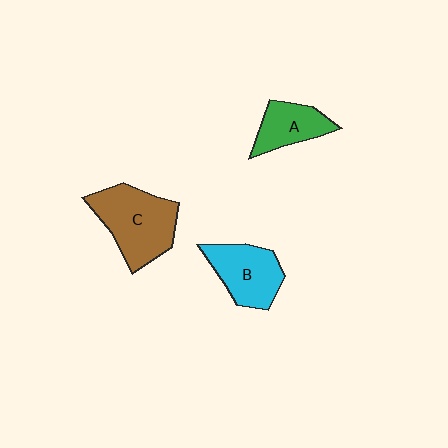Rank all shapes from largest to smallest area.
From largest to smallest: C (brown), B (cyan), A (green).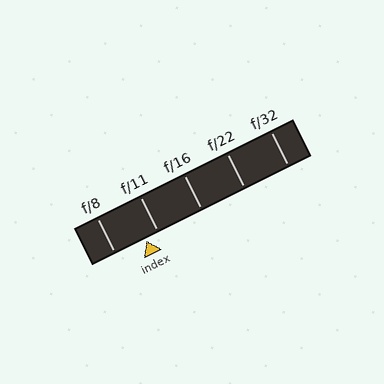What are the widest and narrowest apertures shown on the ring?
The widest aperture shown is f/8 and the narrowest is f/32.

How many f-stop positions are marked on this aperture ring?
There are 5 f-stop positions marked.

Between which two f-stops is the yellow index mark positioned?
The index mark is between f/8 and f/11.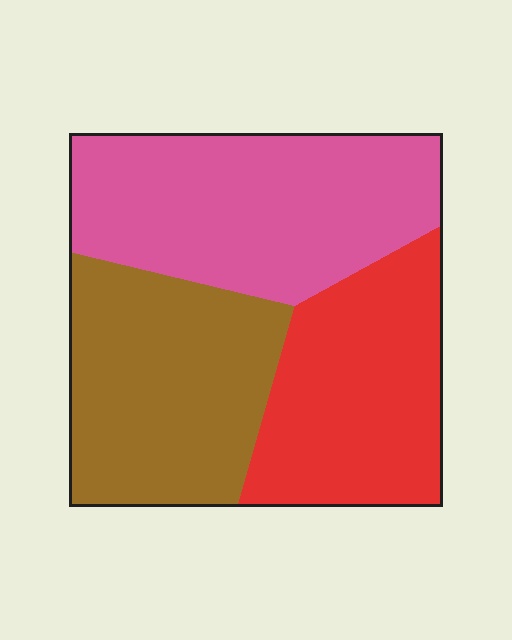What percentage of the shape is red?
Red covers roughly 30% of the shape.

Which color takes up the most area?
Pink, at roughly 40%.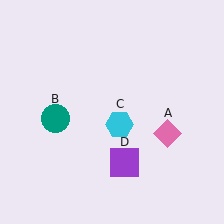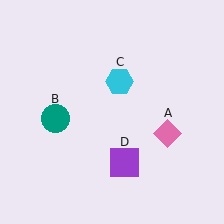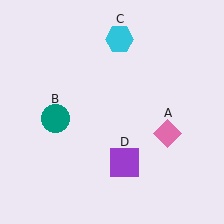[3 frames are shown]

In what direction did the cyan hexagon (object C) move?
The cyan hexagon (object C) moved up.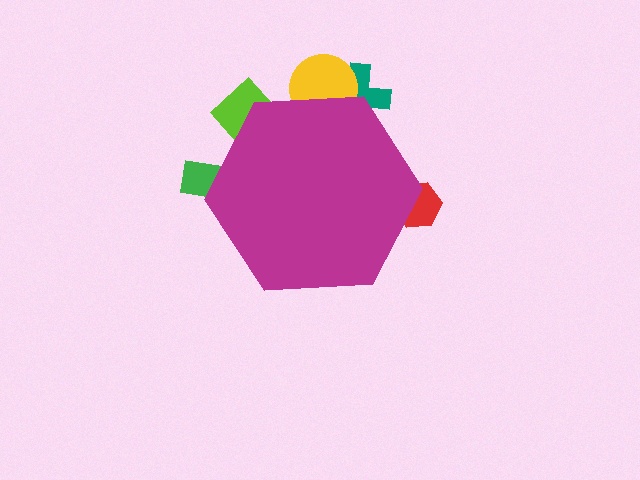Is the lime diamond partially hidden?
Yes, the lime diamond is partially hidden behind the magenta hexagon.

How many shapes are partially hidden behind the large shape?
5 shapes are partially hidden.